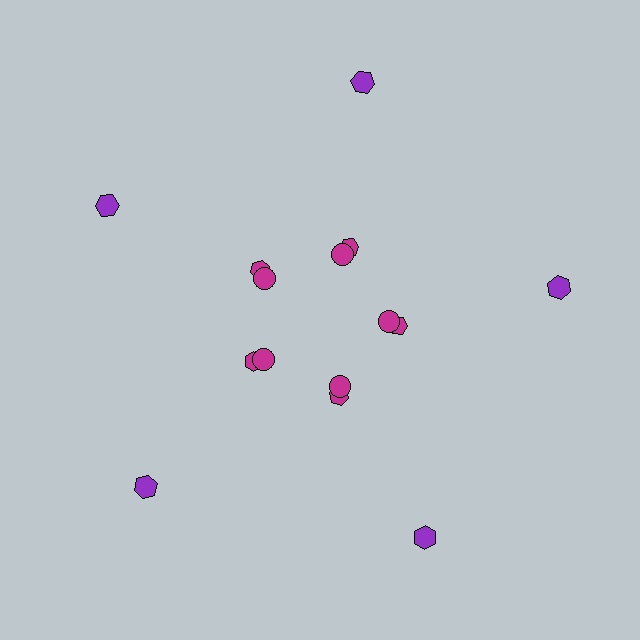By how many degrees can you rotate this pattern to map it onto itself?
The pattern maps onto itself every 72 degrees of rotation.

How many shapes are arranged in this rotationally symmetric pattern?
There are 15 shapes, arranged in 5 groups of 3.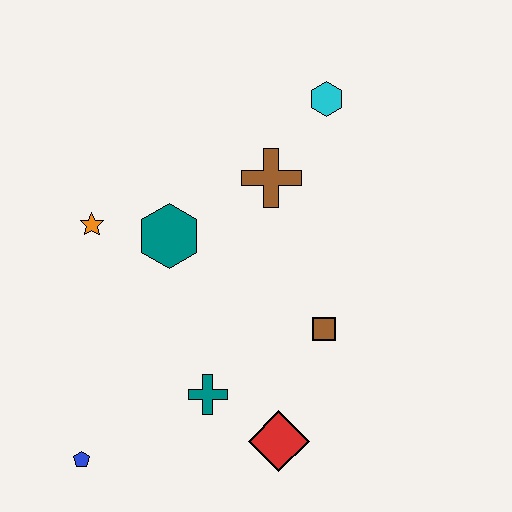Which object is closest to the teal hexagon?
The orange star is closest to the teal hexagon.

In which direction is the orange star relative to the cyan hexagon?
The orange star is to the left of the cyan hexagon.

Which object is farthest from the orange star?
The red diamond is farthest from the orange star.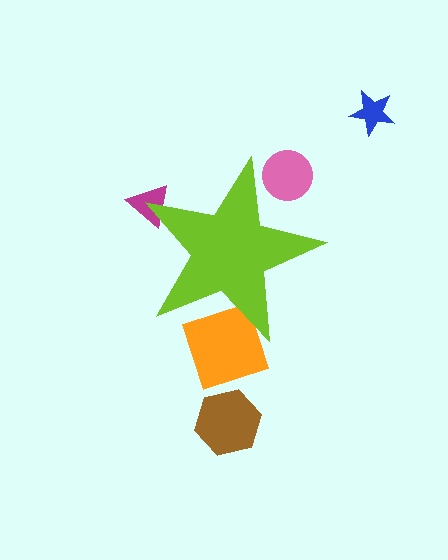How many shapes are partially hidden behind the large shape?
3 shapes are partially hidden.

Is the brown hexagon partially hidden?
No, the brown hexagon is fully visible.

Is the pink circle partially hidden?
Yes, the pink circle is partially hidden behind the lime star.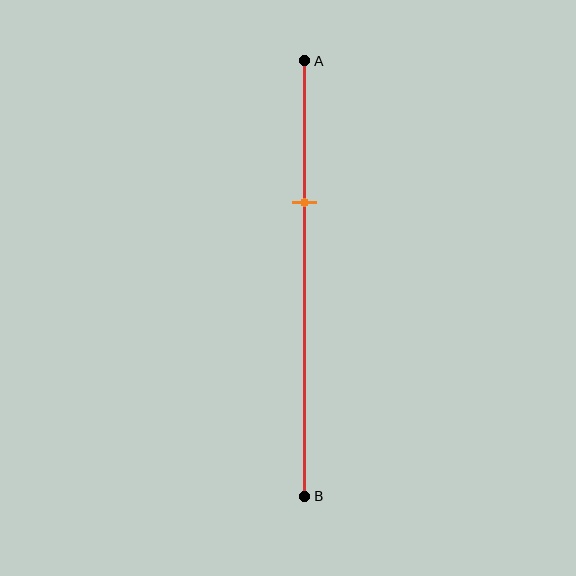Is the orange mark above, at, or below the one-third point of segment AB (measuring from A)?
The orange mark is approximately at the one-third point of segment AB.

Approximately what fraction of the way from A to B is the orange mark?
The orange mark is approximately 35% of the way from A to B.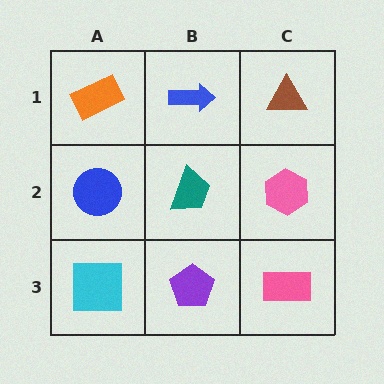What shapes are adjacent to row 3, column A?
A blue circle (row 2, column A), a purple pentagon (row 3, column B).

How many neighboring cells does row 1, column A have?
2.